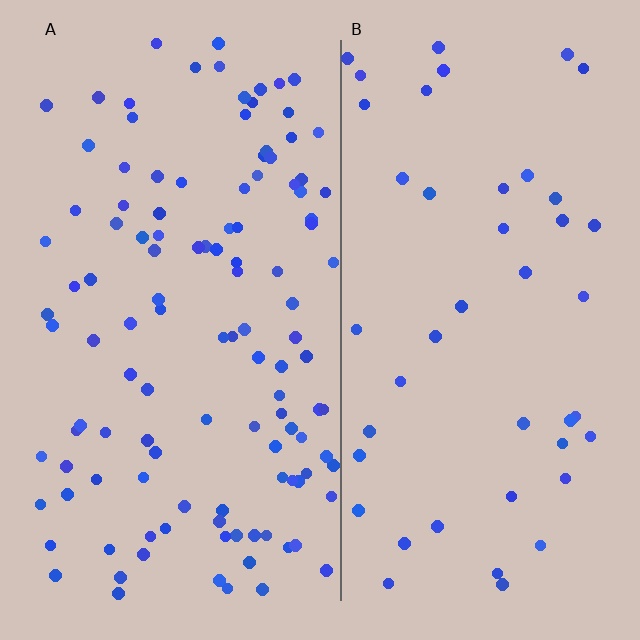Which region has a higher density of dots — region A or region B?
A (the left).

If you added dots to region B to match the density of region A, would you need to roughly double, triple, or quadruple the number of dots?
Approximately triple.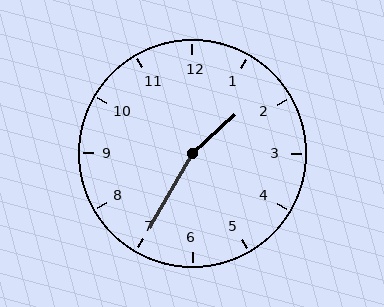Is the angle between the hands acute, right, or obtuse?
It is obtuse.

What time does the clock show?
1:35.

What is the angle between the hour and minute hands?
Approximately 162 degrees.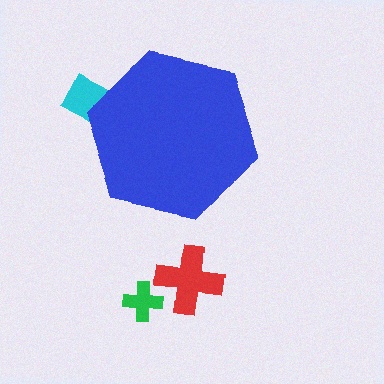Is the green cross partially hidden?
No, the green cross is fully visible.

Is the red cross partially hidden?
No, the red cross is fully visible.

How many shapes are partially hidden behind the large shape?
1 shape is partially hidden.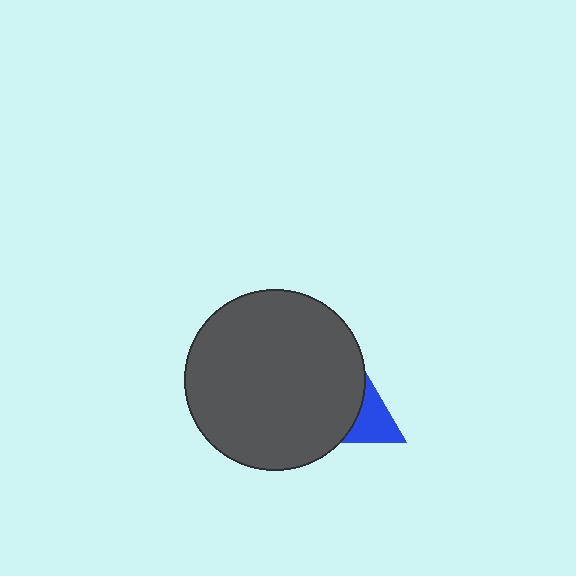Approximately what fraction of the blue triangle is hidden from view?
Roughly 55% of the blue triangle is hidden behind the dark gray circle.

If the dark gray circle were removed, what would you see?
You would see the complete blue triangle.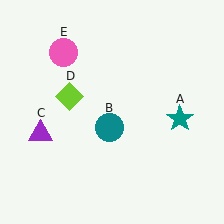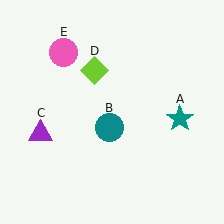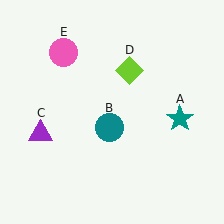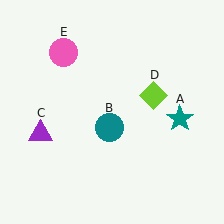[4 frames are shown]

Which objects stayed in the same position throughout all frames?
Teal star (object A) and teal circle (object B) and purple triangle (object C) and pink circle (object E) remained stationary.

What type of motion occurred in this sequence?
The lime diamond (object D) rotated clockwise around the center of the scene.